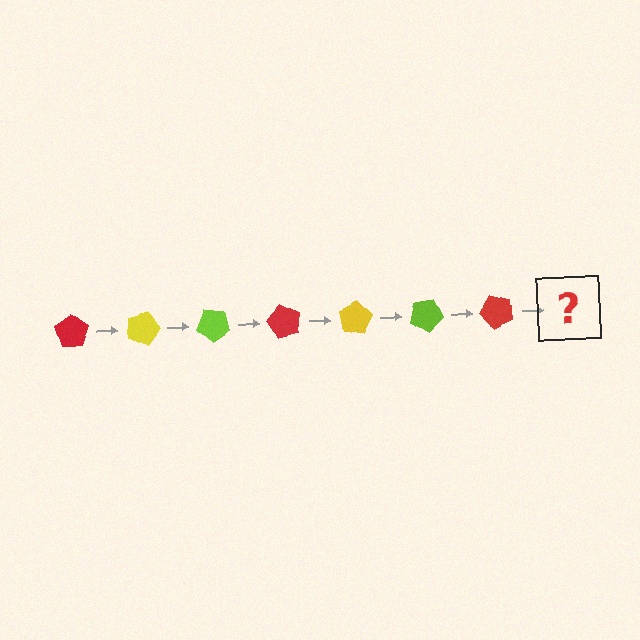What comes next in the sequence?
The next element should be a yellow pentagon, rotated 140 degrees from the start.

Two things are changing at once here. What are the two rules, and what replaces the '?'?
The two rules are that it rotates 20 degrees each step and the color cycles through red, yellow, and lime. The '?' should be a yellow pentagon, rotated 140 degrees from the start.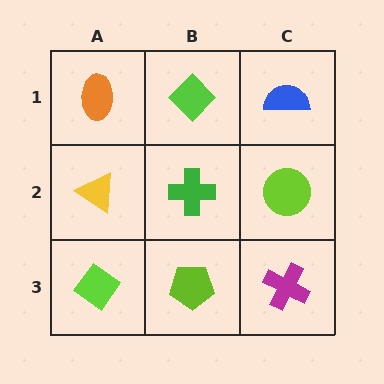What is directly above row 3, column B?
A green cross.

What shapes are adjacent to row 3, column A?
A yellow triangle (row 2, column A), a lime pentagon (row 3, column B).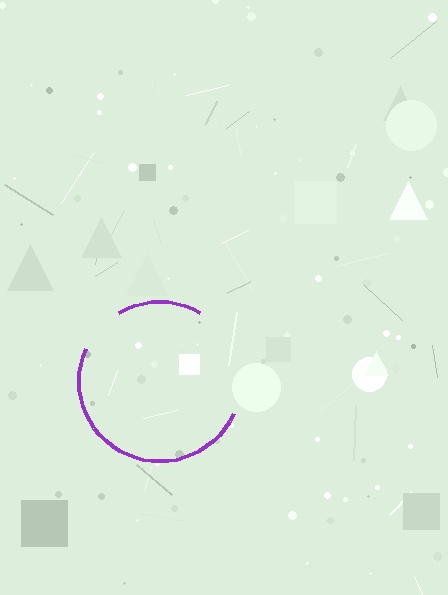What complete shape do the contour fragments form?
The contour fragments form a circle.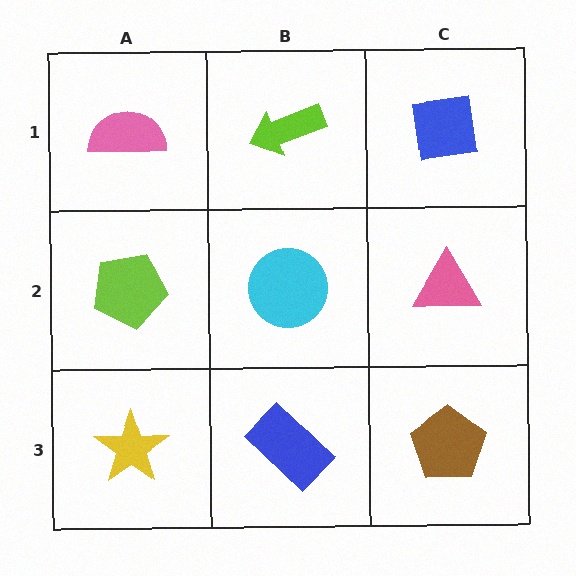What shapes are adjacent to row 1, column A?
A lime pentagon (row 2, column A), a lime arrow (row 1, column B).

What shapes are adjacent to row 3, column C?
A pink triangle (row 2, column C), a blue rectangle (row 3, column B).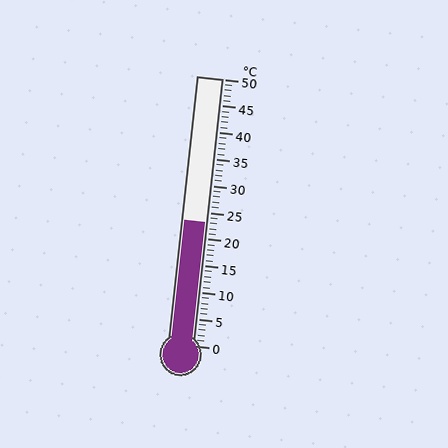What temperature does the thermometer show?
The thermometer shows approximately 23°C.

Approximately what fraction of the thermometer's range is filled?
The thermometer is filled to approximately 45% of its range.